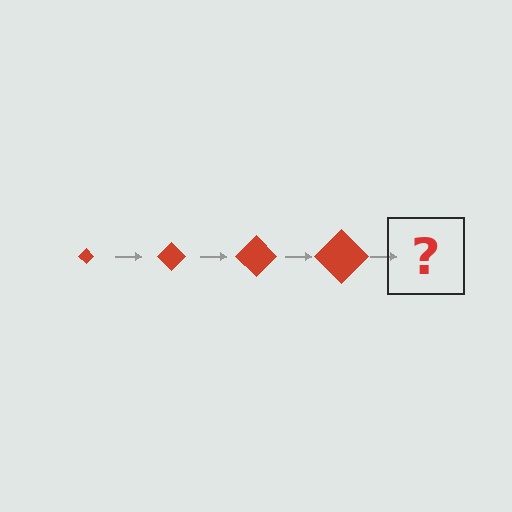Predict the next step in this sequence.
The next step is a red diamond, larger than the previous one.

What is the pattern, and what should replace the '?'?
The pattern is that the diamond gets progressively larger each step. The '?' should be a red diamond, larger than the previous one.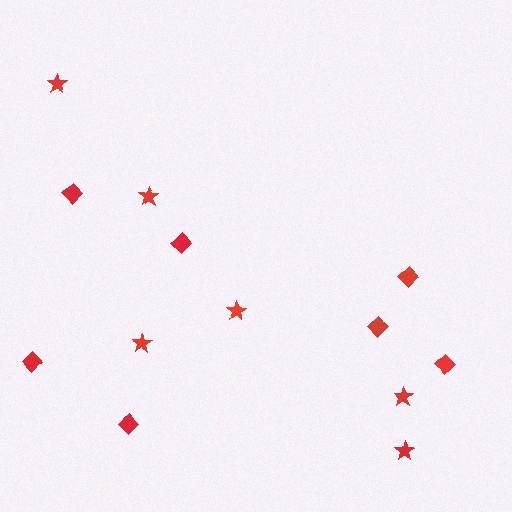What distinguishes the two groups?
There are 2 groups: one group of diamonds (7) and one group of stars (6).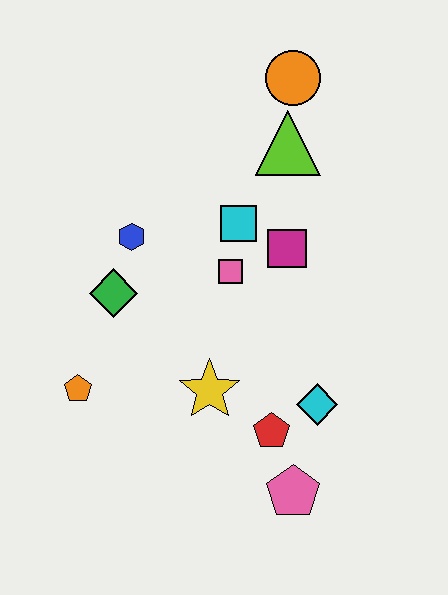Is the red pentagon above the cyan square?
No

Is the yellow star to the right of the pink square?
No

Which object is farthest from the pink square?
The pink pentagon is farthest from the pink square.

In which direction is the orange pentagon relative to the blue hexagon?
The orange pentagon is below the blue hexagon.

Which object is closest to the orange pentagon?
The green diamond is closest to the orange pentagon.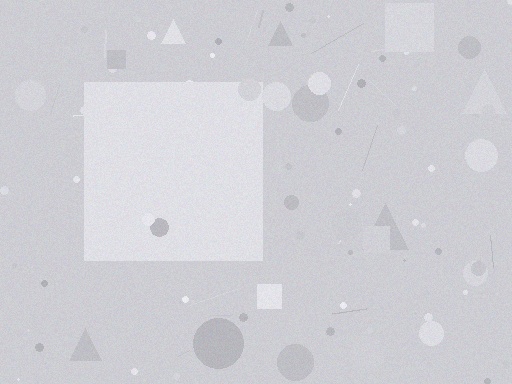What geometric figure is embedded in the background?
A square is embedded in the background.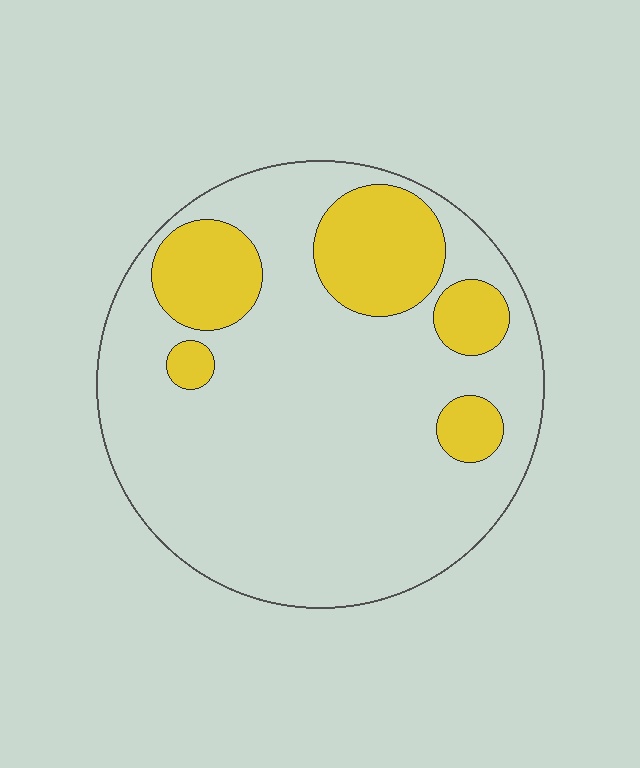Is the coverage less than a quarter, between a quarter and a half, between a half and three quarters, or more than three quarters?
Less than a quarter.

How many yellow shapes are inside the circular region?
5.